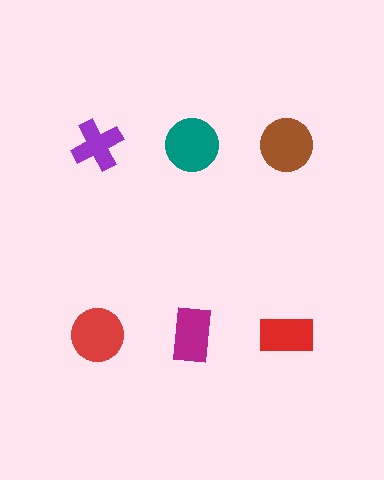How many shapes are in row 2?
3 shapes.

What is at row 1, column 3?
A brown circle.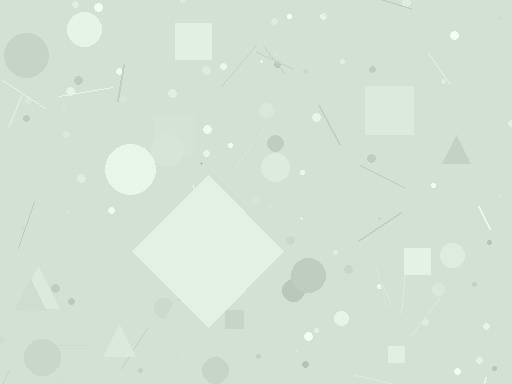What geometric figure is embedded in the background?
A diamond is embedded in the background.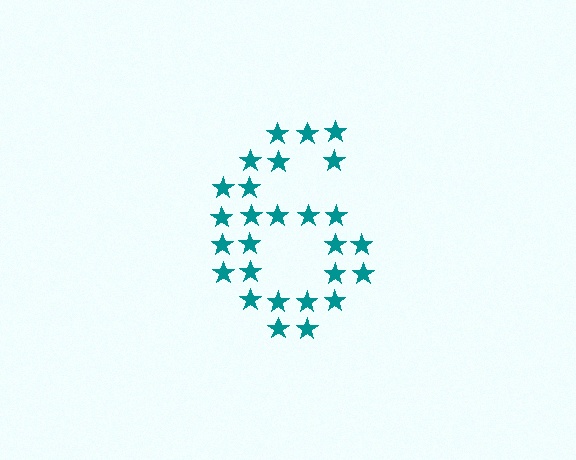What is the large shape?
The large shape is the digit 6.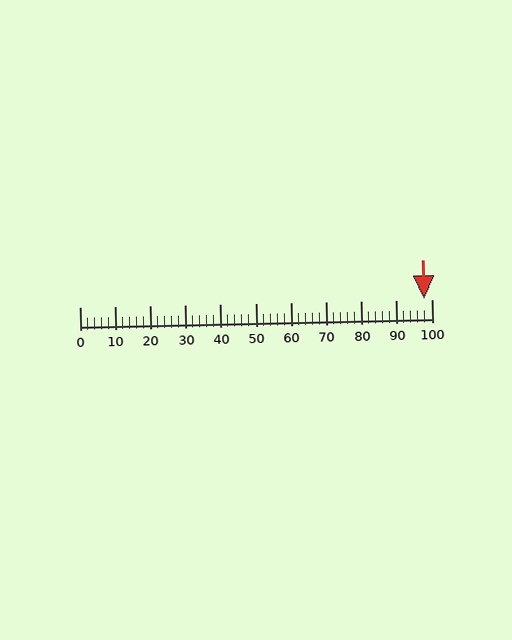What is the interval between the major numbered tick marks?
The major tick marks are spaced 10 units apart.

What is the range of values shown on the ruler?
The ruler shows values from 0 to 100.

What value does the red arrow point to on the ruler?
The red arrow points to approximately 98.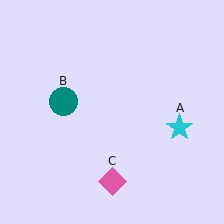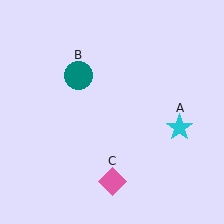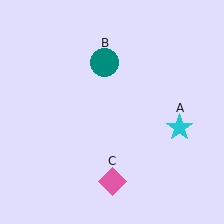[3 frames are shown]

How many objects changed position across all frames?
1 object changed position: teal circle (object B).